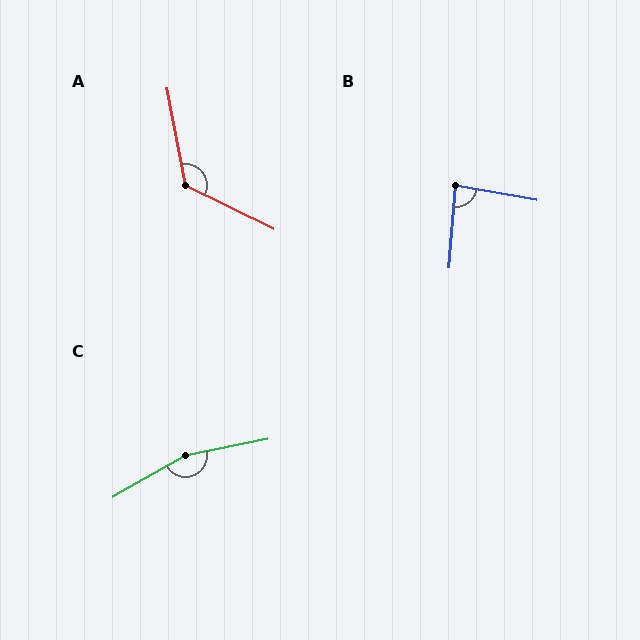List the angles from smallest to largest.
B (84°), A (127°), C (161°).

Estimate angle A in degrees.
Approximately 127 degrees.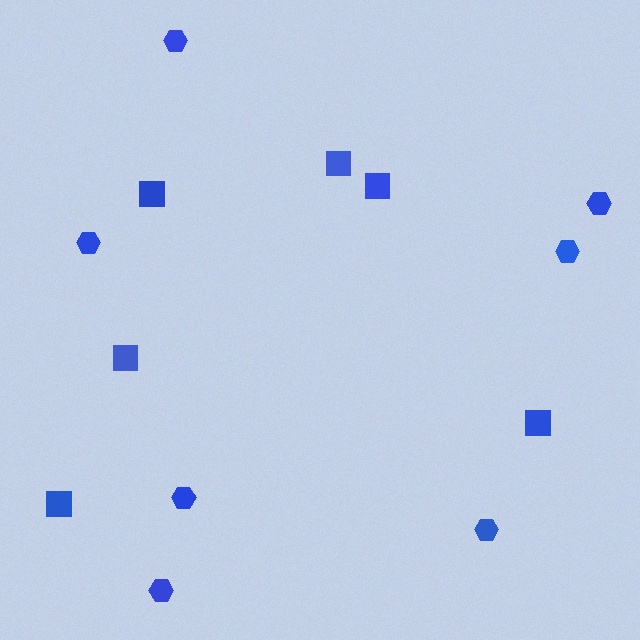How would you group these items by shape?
There are 2 groups: one group of squares (6) and one group of hexagons (7).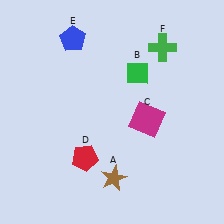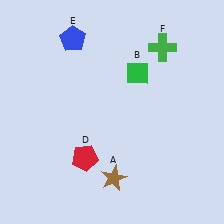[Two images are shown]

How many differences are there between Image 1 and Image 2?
There is 1 difference between the two images.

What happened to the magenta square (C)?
The magenta square (C) was removed in Image 2. It was in the bottom-right area of Image 1.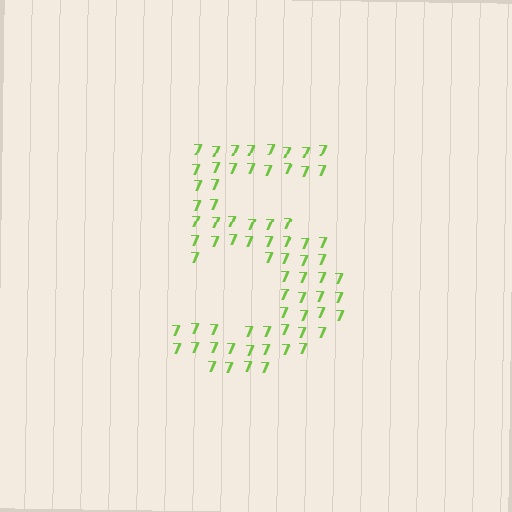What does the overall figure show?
The overall figure shows the digit 5.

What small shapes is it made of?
It is made of small digit 7's.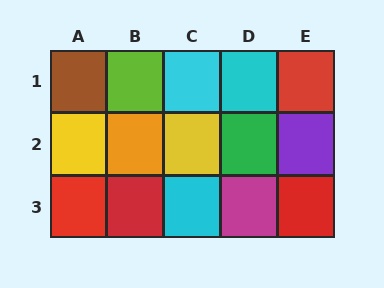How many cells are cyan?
3 cells are cyan.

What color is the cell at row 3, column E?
Red.